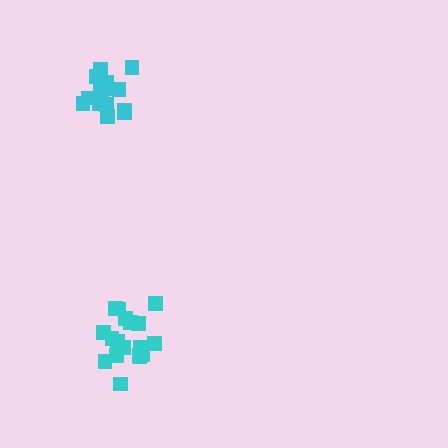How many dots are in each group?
Group 1: 15 dots, Group 2: 18 dots (33 total).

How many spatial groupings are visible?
There are 2 spatial groupings.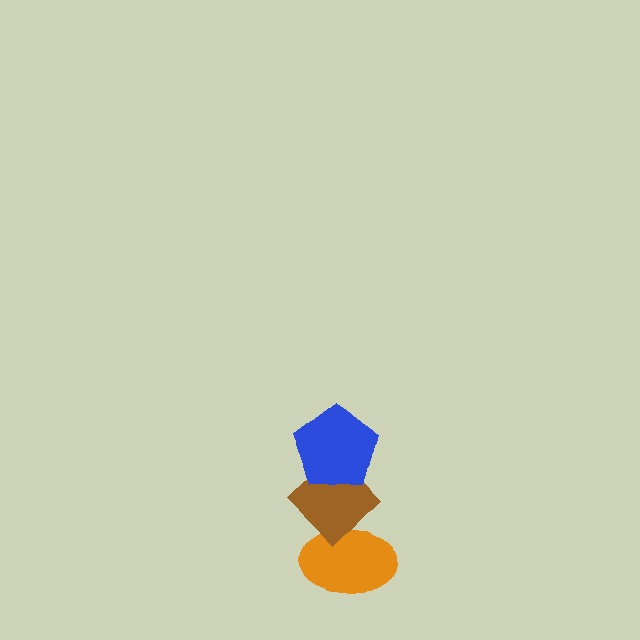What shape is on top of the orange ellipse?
The brown diamond is on top of the orange ellipse.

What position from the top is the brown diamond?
The brown diamond is 2nd from the top.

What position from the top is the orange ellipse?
The orange ellipse is 3rd from the top.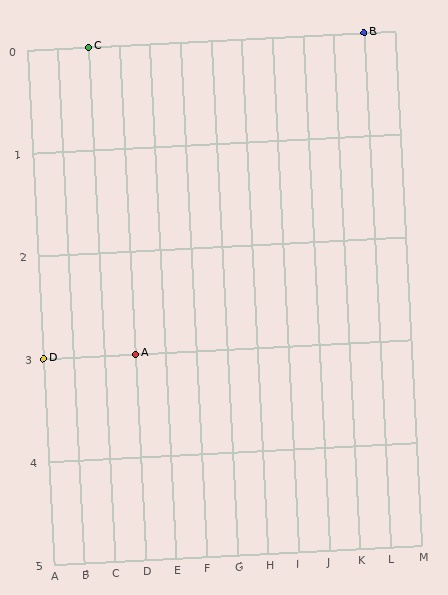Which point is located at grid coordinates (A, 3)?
Point D is at (A, 3).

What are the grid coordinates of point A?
Point A is at grid coordinates (D, 3).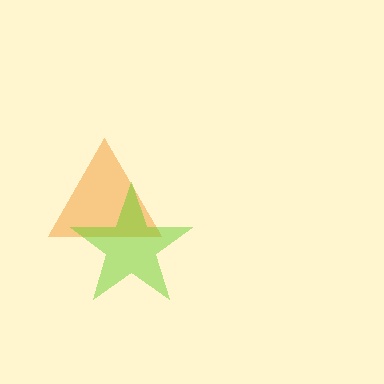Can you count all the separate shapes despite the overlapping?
Yes, there are 2 separate shapes.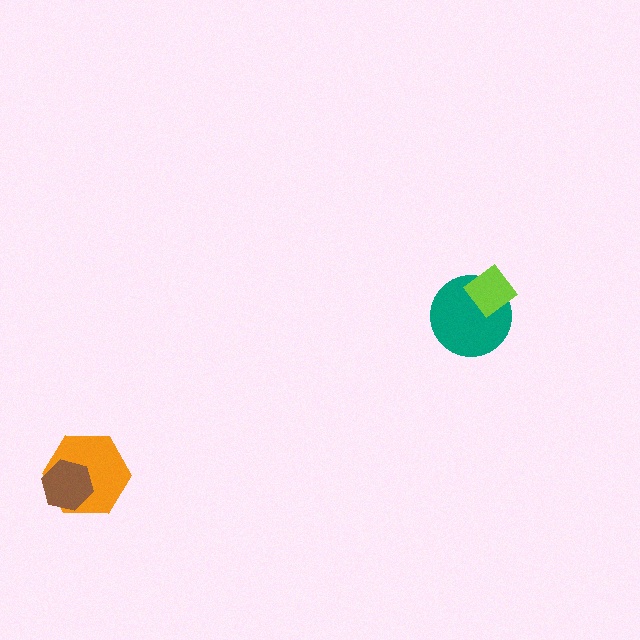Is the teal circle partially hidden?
Yes, it is partially covered by another shape.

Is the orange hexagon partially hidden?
Yes, it is partially covered by another shape.